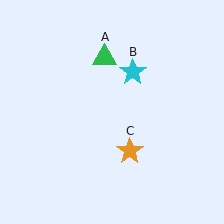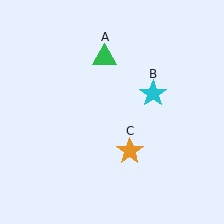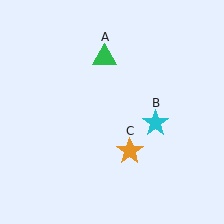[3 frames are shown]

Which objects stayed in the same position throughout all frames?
Green triangle (object A) and orange star (object C) remained stationary.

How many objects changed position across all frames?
1 object changed position: cyan star (object B).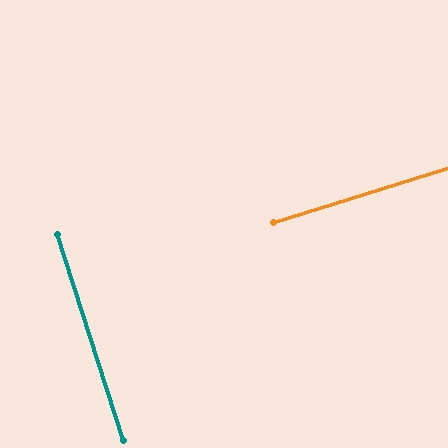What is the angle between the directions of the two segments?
Approximately 89 degrees.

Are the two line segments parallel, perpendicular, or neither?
Perpendicular — they meet at approximately 89°.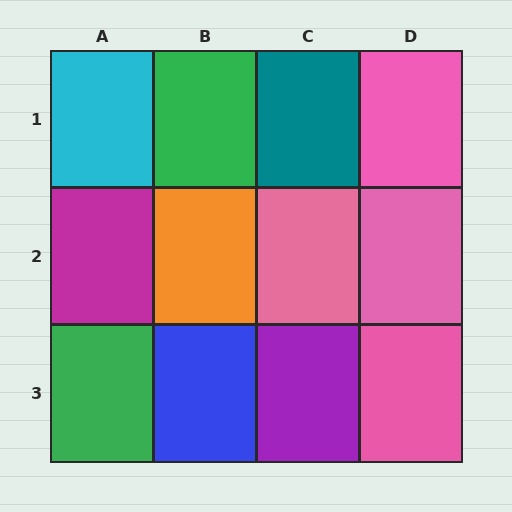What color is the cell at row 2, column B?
Orange.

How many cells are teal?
1 cell is teal.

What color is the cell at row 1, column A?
Cyan.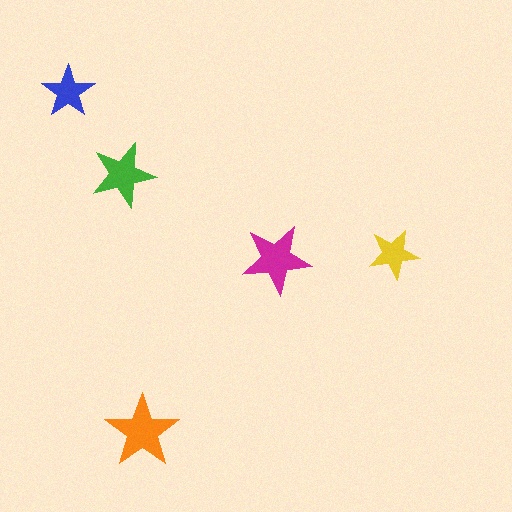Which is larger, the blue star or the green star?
The green one.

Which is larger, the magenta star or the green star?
The magenta one.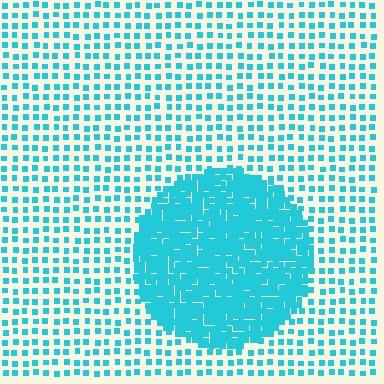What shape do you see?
I see a circle.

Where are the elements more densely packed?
The elements are more densely packed inside the circle boundary.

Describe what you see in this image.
The image contains small cyan elements arranged at two different densities. A circle-shaped region is visible where the elements are more densely packed than the surrounding area.